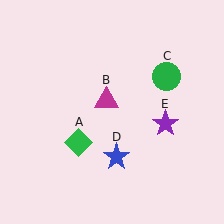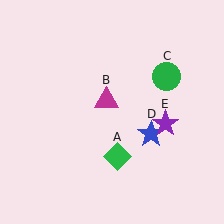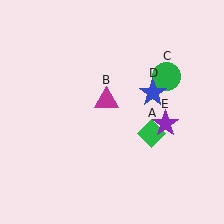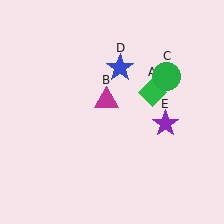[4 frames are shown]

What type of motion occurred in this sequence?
The green diamond (object A), blue star (object D) rotated counterclockwise around the center of the scene.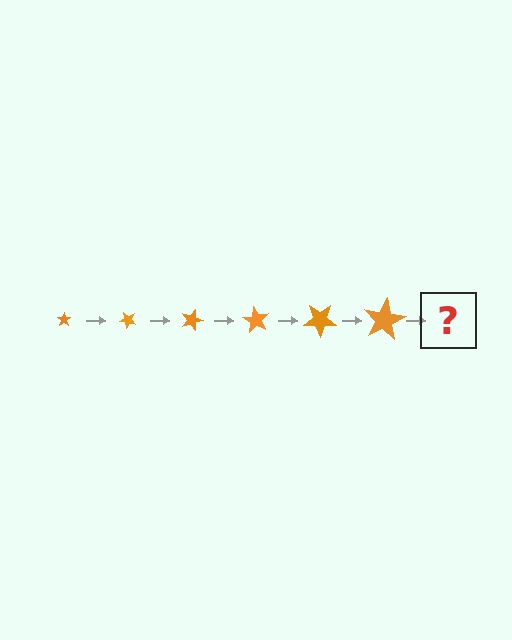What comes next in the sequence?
The next element should be a star, larger than the previous one and rotated 270 degrees from the start.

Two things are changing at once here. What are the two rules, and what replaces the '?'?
The two rules are that the star grows larger each step and it rotates 45 degrees each step. The '?' should be a star, larger than the previous one and rotated 270 degrees from the start.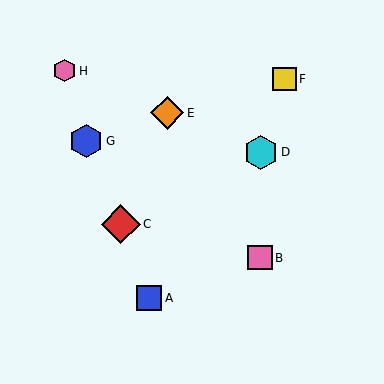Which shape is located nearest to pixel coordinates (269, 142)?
The cyan hexagon (labeled D) at (261, 152) is nearest to that location.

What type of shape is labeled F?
Shape F is a yellow square.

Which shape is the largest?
The red diamond (labeled C) is the largest.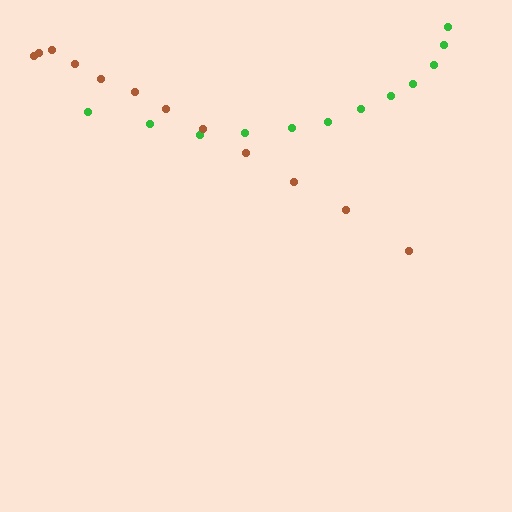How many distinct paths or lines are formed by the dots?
There are 2 distinct paths.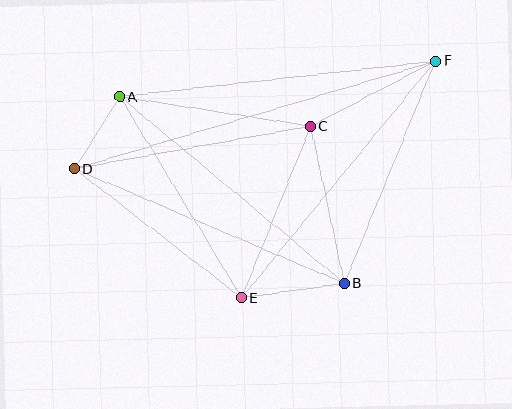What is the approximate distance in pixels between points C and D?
The distance between C and D is approximately 240 pixels.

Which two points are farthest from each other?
Points D and F are farthest from each other.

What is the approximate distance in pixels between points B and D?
The distance between B and D is approximately 293 pixels.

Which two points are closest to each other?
Points A and D are closest to each other.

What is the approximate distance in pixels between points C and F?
The distance between C and F is approximately 141 pixels.